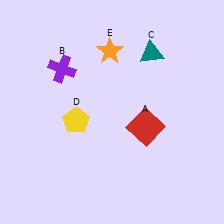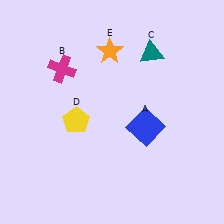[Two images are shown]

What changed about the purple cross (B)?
In Image 1, B is purple. In Image 2, it changed to magenta.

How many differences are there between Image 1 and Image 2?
There are 2 differences between the two images.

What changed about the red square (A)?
In Image 1, A is red. In Image 2, it changed to blue.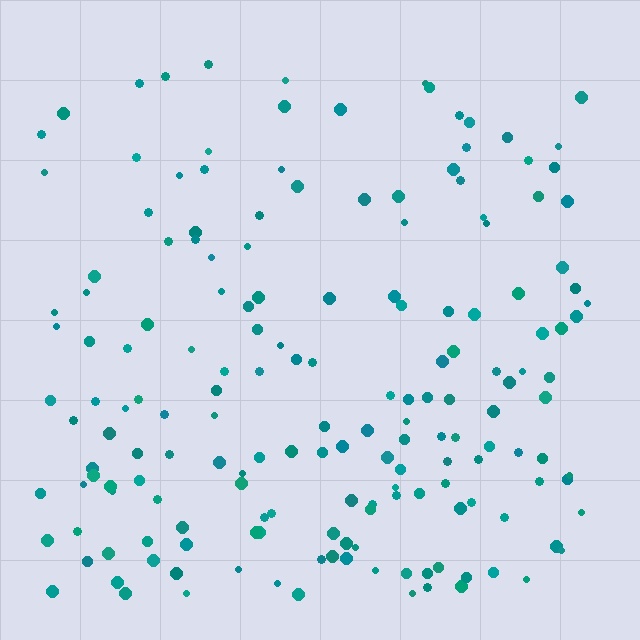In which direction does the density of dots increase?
From top to bottom, with the bottom side densest.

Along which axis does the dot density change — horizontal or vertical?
Vertical.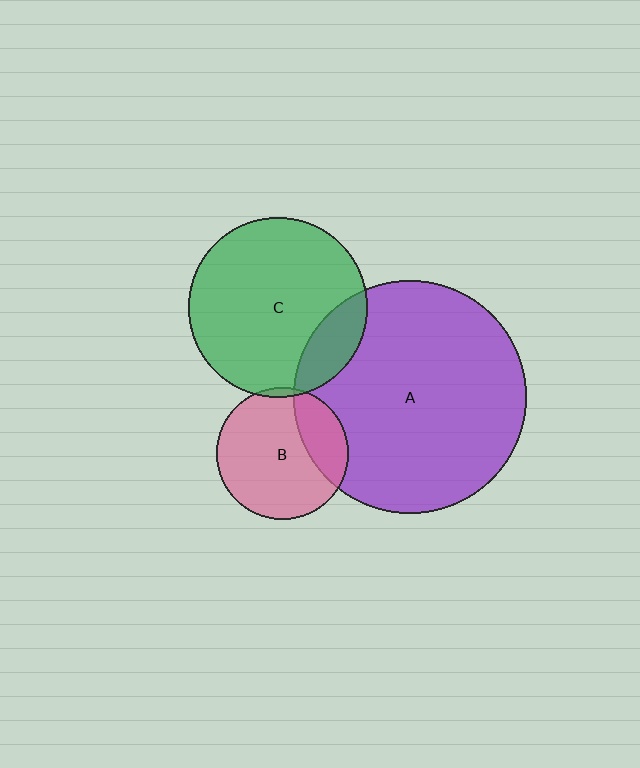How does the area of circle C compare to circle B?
Approximately 1.8 times.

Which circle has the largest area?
Circle A (purple).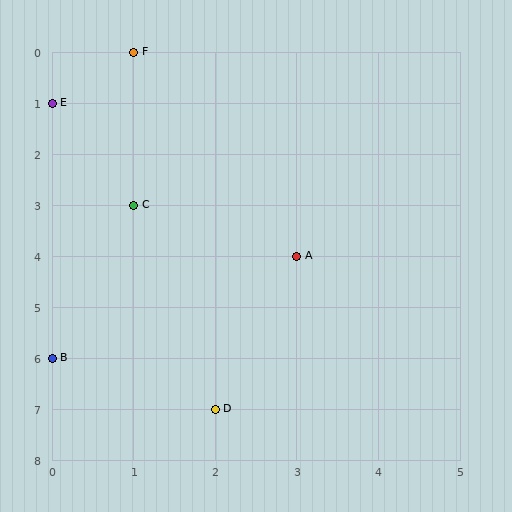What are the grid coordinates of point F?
Point F is at grid coordinates (1, 0).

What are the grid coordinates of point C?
Point C is at grid coordinates (1, 3).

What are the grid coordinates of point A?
Point A is at grid coordinates (3, 4).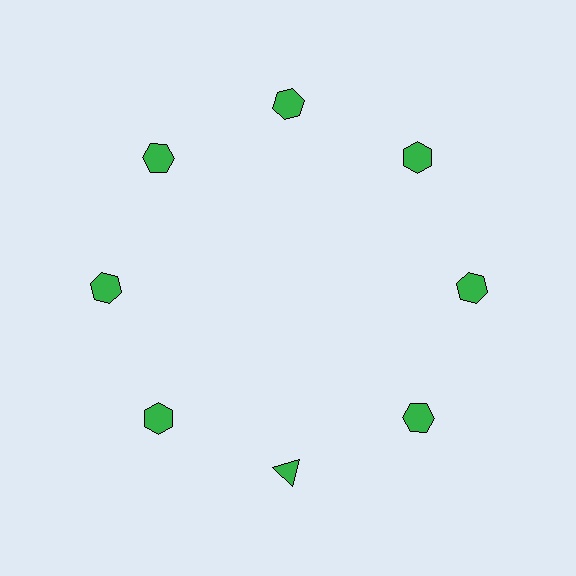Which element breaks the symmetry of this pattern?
The green triangle at roughly the 6 o'clock position breaks the symmetry. All other shapes are green hexagons.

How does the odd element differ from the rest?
It has a different shape: triangle instead of hexagon.